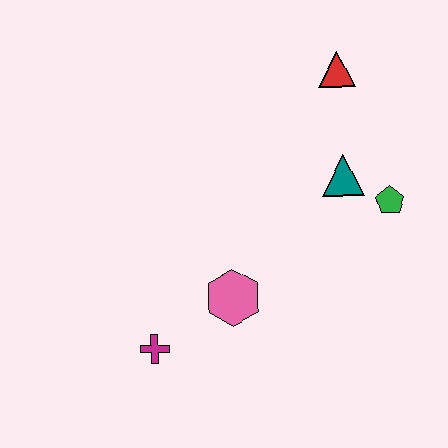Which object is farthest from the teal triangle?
The magenta cross is farthest from the teal triangle.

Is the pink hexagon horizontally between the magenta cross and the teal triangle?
Yes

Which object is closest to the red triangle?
The teal triangle is closest to the red triangle.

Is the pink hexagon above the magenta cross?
Yes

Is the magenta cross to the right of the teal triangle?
No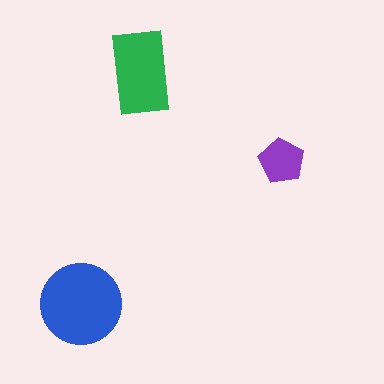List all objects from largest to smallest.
The blue circle, the green rectangle, the purple pentagon.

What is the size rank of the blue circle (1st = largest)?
1st.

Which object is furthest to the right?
The purple pentagon is rightmost.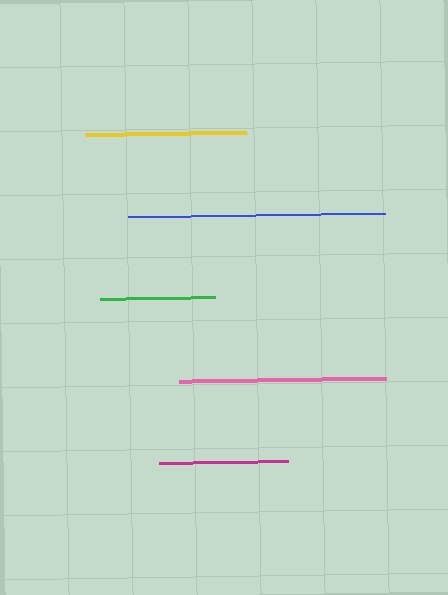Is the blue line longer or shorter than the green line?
The blue line is longer than the green line.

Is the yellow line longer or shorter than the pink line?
The pink line is longer than the yellow line.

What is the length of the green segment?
The green segment is approximately 114 pixels long.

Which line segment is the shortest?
The green line is the shortest at approximately 114 pixels.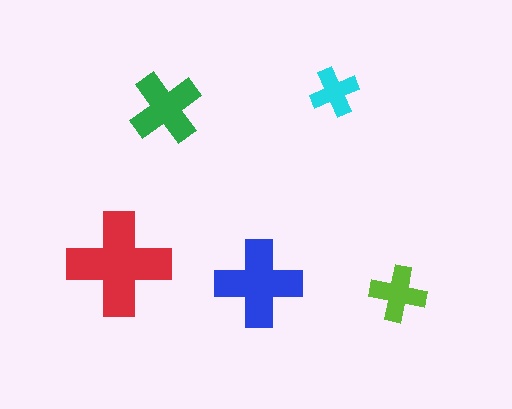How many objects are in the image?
There are 5 objects in the image.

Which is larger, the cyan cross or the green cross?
The green one.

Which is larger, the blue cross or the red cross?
The red one.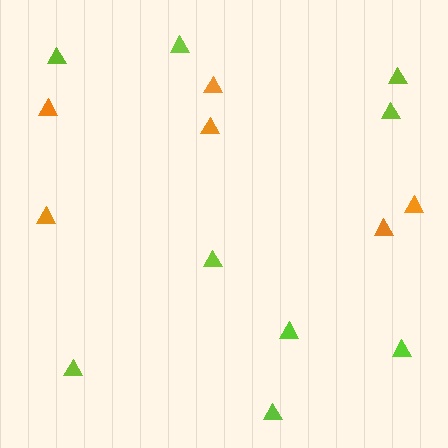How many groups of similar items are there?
There are 2 groups: one group of lime triangles (9) and one group of orange triangles (6).